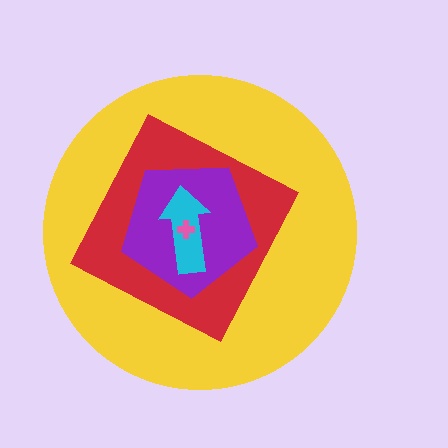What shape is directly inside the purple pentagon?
The cyan arrow.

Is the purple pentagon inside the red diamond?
Yes.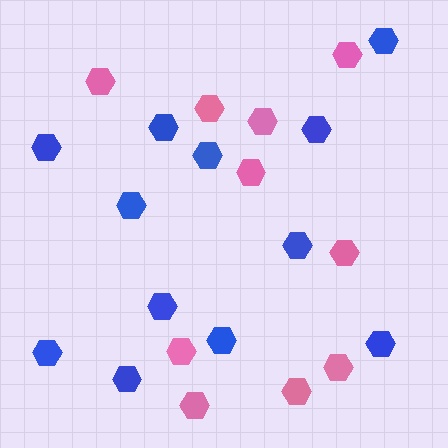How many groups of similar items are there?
There are 2 groups: one group of pink hexagons (10) and one group of blue hexagons (12).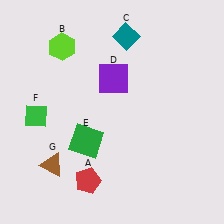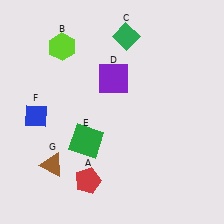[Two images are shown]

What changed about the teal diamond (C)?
In Image 1, C is teal. In Image 2, it changed to green.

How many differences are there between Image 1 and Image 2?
There are 2 differences between the two images.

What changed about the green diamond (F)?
In Image 1, F is green. In Image 2, it changed to blue.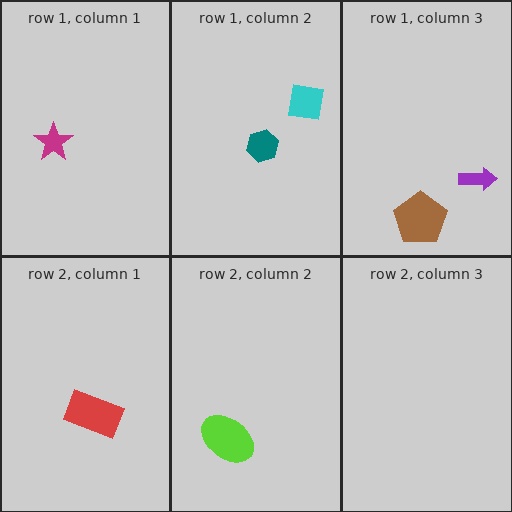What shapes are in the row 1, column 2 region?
The teal hexagon, the cyan square.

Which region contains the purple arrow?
The row 1, column 3 region.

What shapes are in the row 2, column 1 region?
The red rectangle.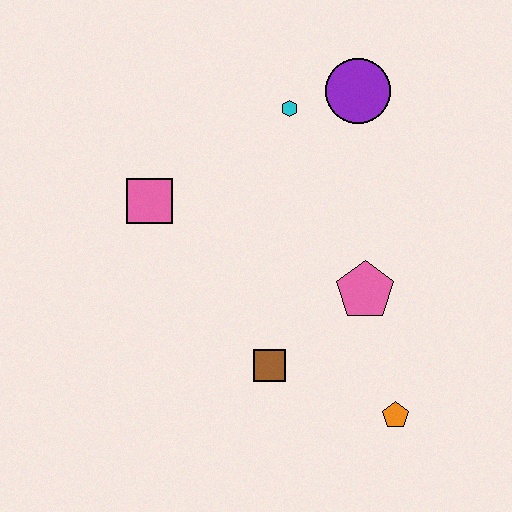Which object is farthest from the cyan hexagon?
The orange pentagon is farthest from the cyan hexagon.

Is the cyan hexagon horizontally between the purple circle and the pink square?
Yes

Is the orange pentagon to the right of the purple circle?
Yes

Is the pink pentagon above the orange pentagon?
Yes